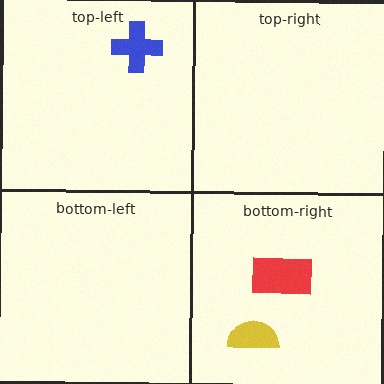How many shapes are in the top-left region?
1.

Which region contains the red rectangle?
The bottom-right region.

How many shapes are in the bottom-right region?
2.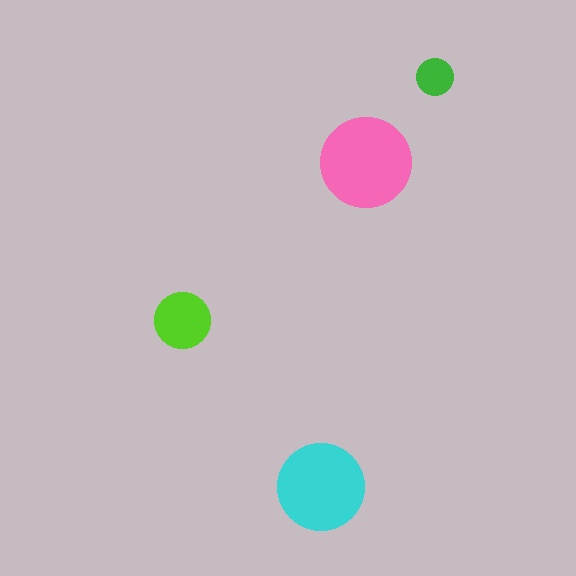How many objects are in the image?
There are 4 objects in the image.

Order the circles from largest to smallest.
the pink one, the cyan one, the lime one, the green one.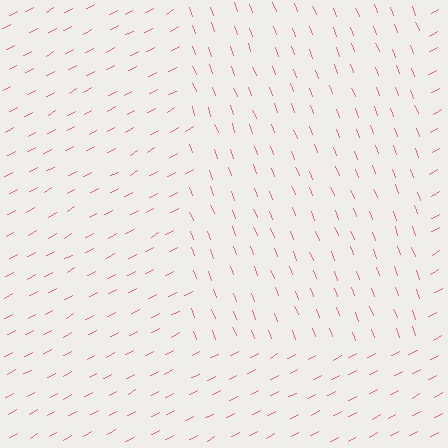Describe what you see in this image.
The image is filled with small pink line segments. A rectangle region in the image has lines oriented differently from the surrounding lines, creating a visible texture boundary.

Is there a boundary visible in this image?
Yes, there is a texture boundary formed by a change in line orientation.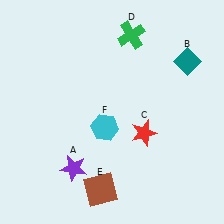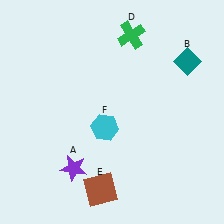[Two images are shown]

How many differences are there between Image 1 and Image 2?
There is 1 difference between the two images.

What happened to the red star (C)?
The red star (C) was removed in Image 2. It was in the bottom-right area of Image 1.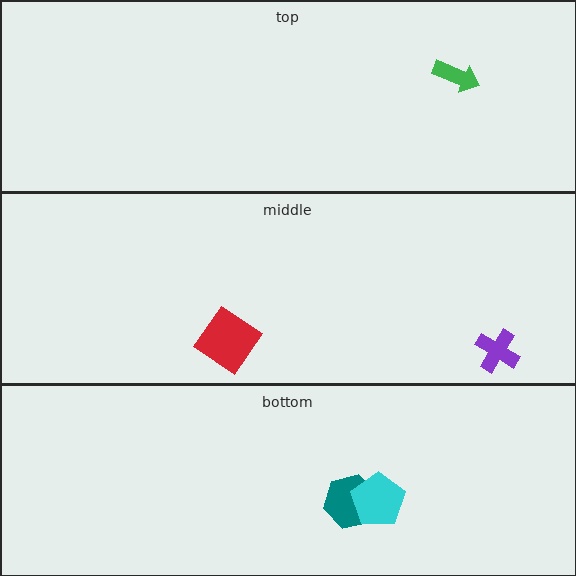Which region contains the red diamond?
The middle region.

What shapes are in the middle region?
The red diamond, the purple cross.